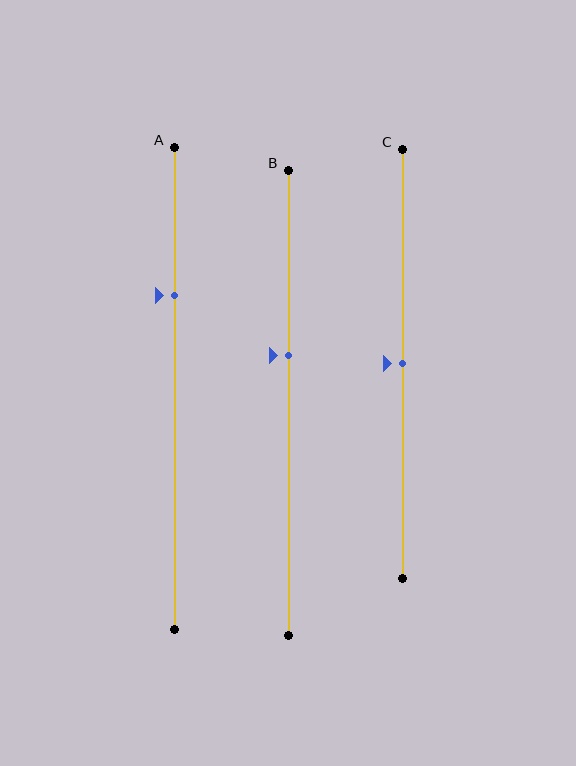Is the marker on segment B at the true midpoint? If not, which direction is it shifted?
No, the marker on segment B is shifted upward by about 10% of the segment length.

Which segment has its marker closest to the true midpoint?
Segment C has its marker closest to the true midpoint.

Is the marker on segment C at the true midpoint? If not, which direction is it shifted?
Yes, the marker on segment C is at the true midpoint.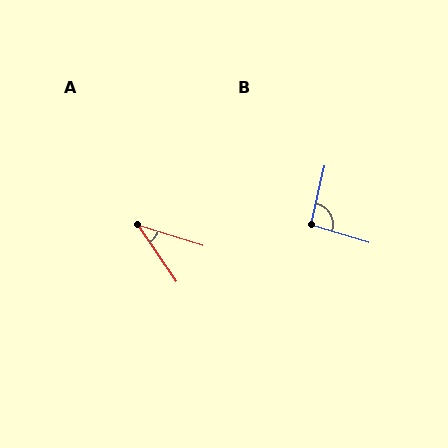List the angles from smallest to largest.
A (39°), B (95°).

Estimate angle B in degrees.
Approximately 95 degrees.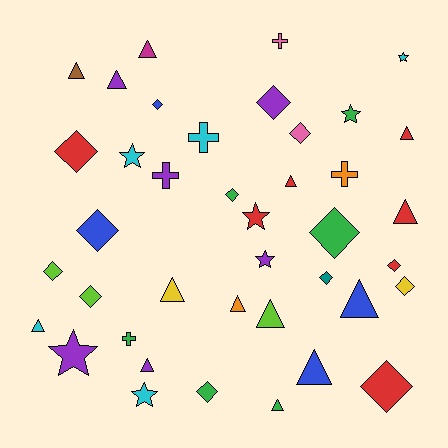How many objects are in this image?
There are 40 objects.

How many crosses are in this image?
There are 5 crosses.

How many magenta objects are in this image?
There is 1 magenta object.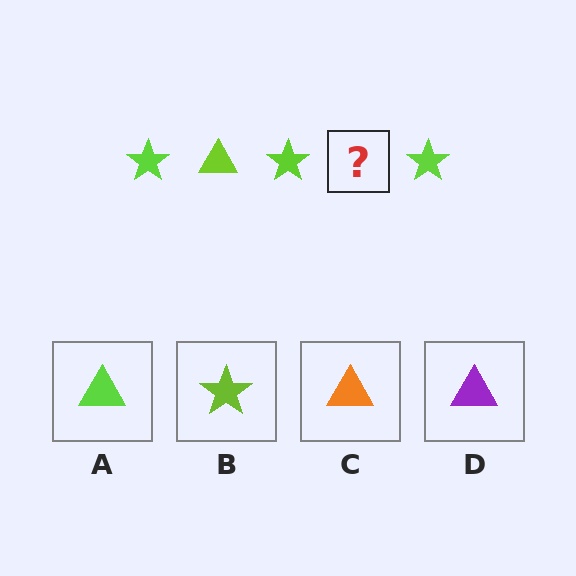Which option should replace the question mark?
Option A.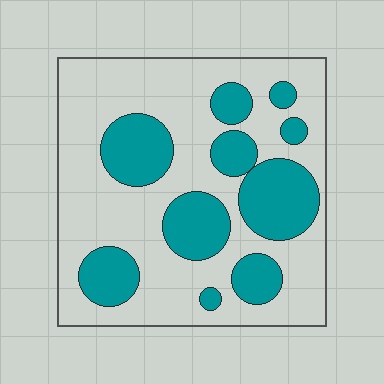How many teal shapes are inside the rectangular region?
10.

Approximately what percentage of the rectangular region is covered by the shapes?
Approximately 30%.